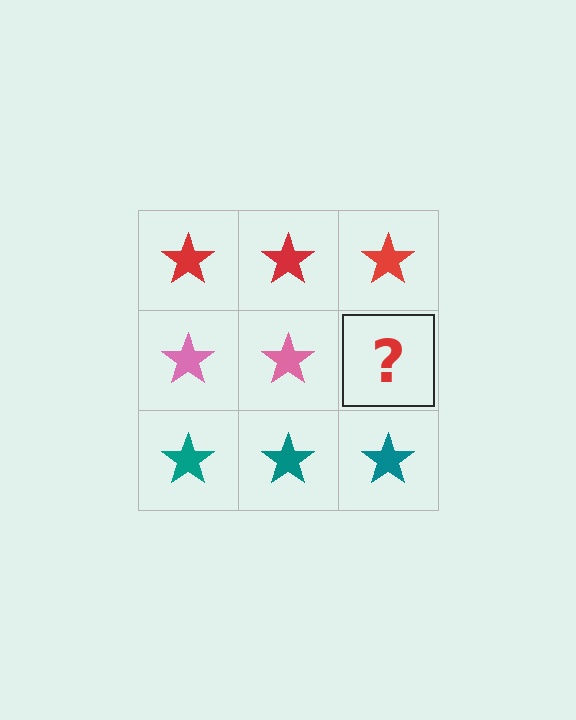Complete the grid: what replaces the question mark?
The question mark should be replaced with a pink star.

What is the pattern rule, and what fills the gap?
The rule is that each row has a consistent color. The gap should be filled with a pink star.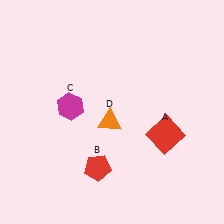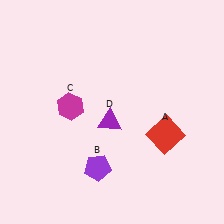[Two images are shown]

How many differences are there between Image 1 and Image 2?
There are 2 differences between the two images.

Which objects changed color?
B changed from red to purple. D changed from orange to purple.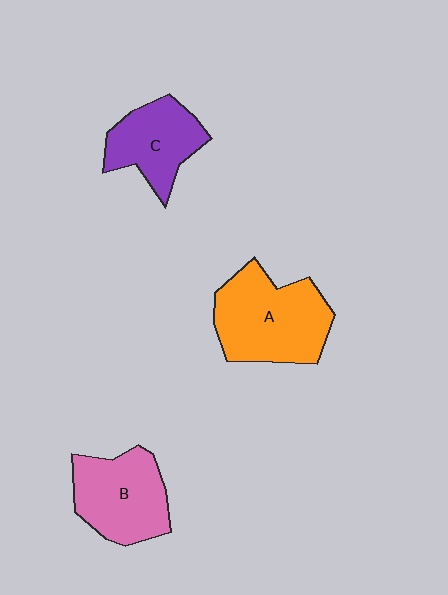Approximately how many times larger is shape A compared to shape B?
Approximately 1.2 times.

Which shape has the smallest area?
Shape C (purple).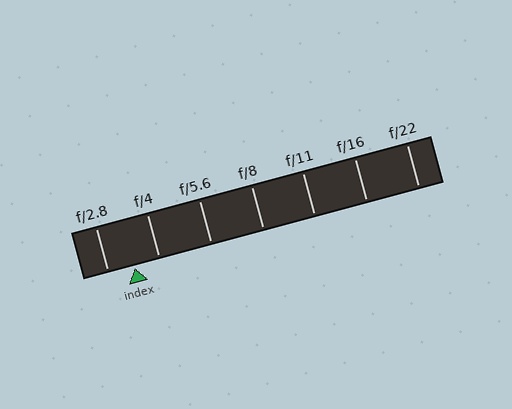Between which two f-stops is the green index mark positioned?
The index mark is between f/2.8 and f/4.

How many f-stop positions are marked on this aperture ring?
There are 7 f-stop positions marked.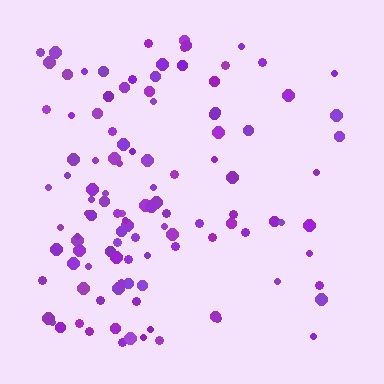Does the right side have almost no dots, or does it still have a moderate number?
Still a moderate number, just noticeably fewer than the left.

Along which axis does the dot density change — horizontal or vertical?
Horizontal.